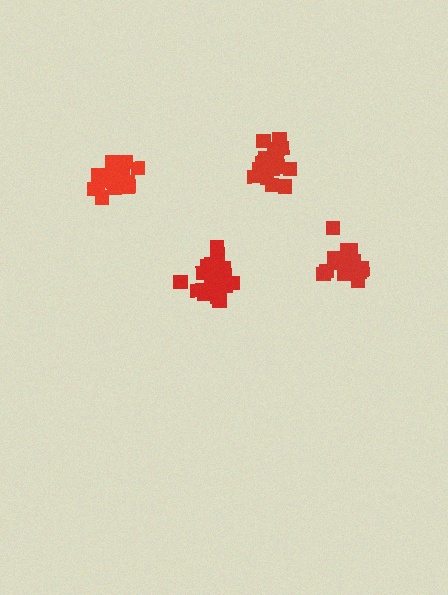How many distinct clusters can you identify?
There are 4 distinct clusters.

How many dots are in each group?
Group 1: 20 dots, Group 2: 18 dots, Group 3: 20 dots, Group 4: 21 dots (79 total).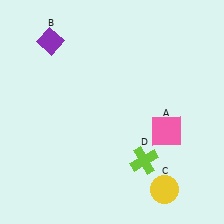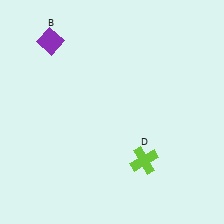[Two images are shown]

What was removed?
The pink square (A), the yellow circle (C) were removed in Image 2.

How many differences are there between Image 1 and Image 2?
There are 2 differences between the two images.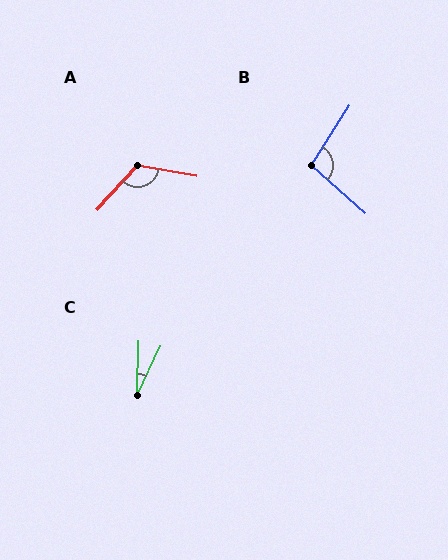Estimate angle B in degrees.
Approximately 99 degrees.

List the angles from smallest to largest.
C (25°), B (99°), A (122°).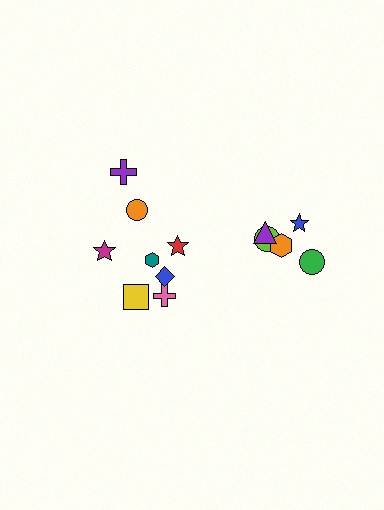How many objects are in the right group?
There are 5 objects.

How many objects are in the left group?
There are 8 objects.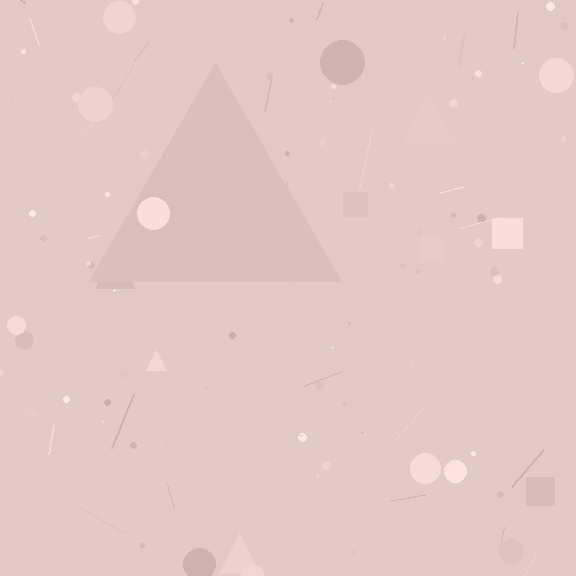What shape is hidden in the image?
A triangle is hidden in the image.